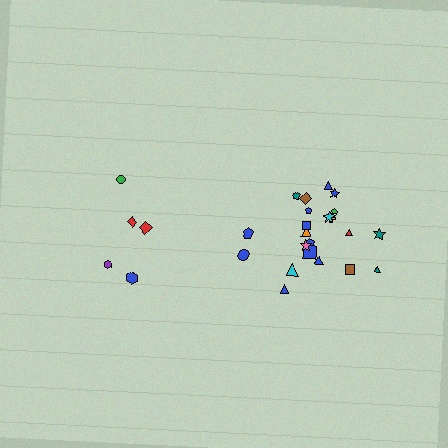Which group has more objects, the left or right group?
The right group.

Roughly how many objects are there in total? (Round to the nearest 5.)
Roughly 25 objects in total.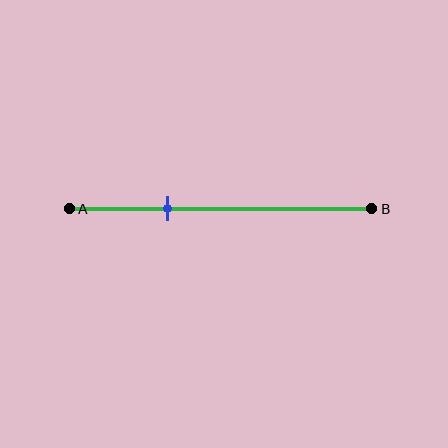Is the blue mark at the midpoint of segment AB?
No, the mark is at about 35% from A, not at the 50% midpoint.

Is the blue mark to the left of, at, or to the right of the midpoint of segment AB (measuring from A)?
The blue mark is to the left of the midpoint of segment AB.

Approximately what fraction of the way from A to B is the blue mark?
The blue mark is approximately 35% of the way from A to B.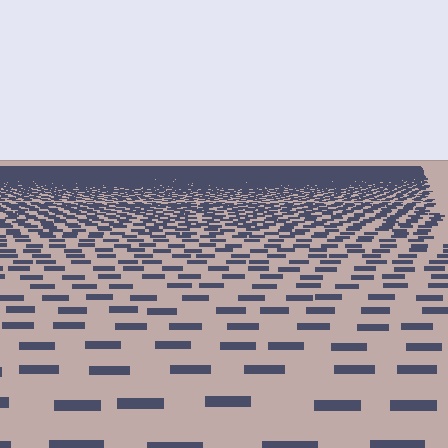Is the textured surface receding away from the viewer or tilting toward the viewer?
The surface is receding away from the viewer. Texture elements get smaller and denser toward the top.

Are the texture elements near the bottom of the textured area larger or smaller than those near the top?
Larger. Near the bottom, elements are closer to the viewer and appear at a bigger on-screen size.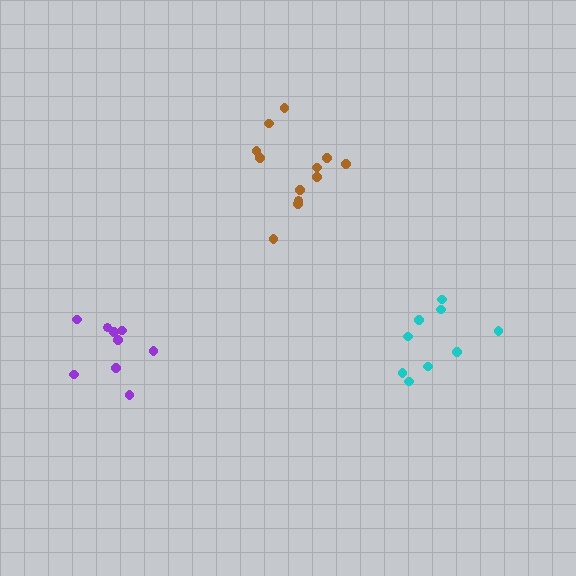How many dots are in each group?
Group 1: 12 dots, Group 2: 9 dots, Group 3: 9 dots (30 total).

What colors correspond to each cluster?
The clusters are colored: brown, cyan, purple.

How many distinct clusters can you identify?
There are 3 distinct clusters.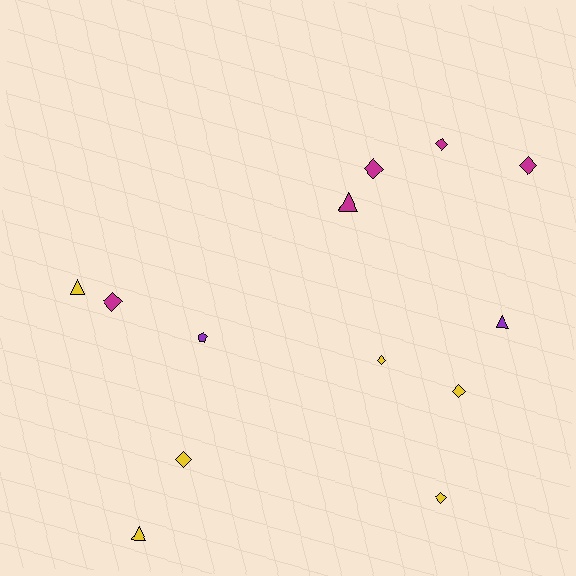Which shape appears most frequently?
Diamond, with 8 objects.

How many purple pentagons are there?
There is 1 purple pentagon.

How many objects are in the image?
There are 13 objects.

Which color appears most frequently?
Yellow, with 6 objects.